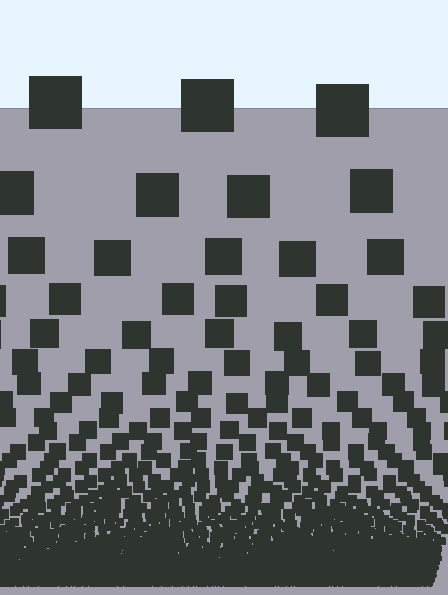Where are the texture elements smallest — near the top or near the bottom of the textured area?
Near the bottom.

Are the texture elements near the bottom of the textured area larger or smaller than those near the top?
Smaller. The gradient is inverted — elements near the bottom are smaller and denser.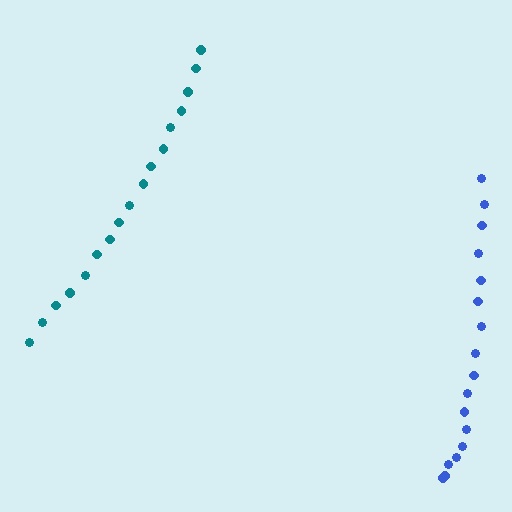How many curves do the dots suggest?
There are 2 distinct paths.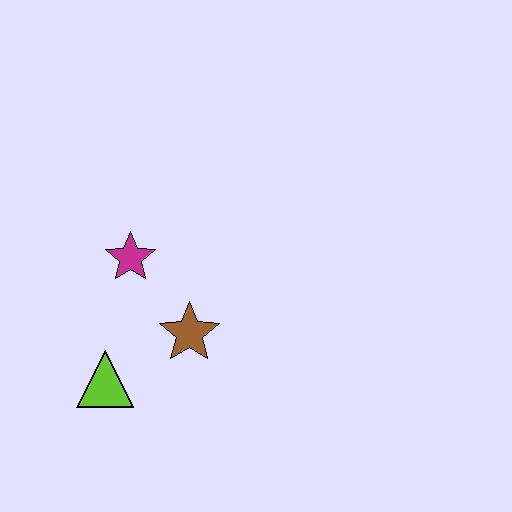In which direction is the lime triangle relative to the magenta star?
The lime triangle is below the magenta star.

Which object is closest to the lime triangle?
The brown star is closest to the lime triangle.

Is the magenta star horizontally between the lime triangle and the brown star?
Yes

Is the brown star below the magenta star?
Yes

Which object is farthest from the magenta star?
The lime triangle is farthest from the magenta star.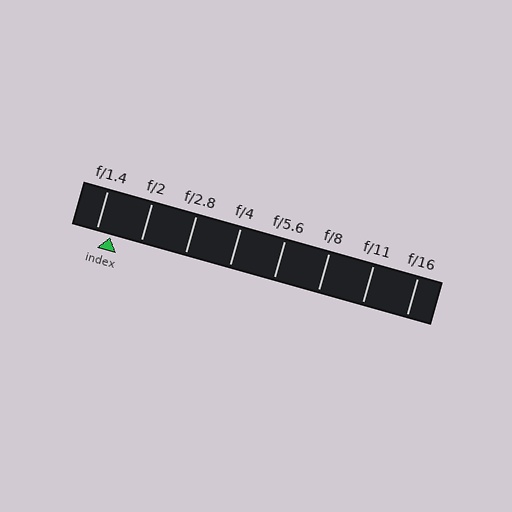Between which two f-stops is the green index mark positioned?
The index mark is between f/1.4 and f/2.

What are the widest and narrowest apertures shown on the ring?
The widest aperture shown is f/1.4 and the narrowest is f/16.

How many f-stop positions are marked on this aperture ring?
There are 8 f-stop positions marked.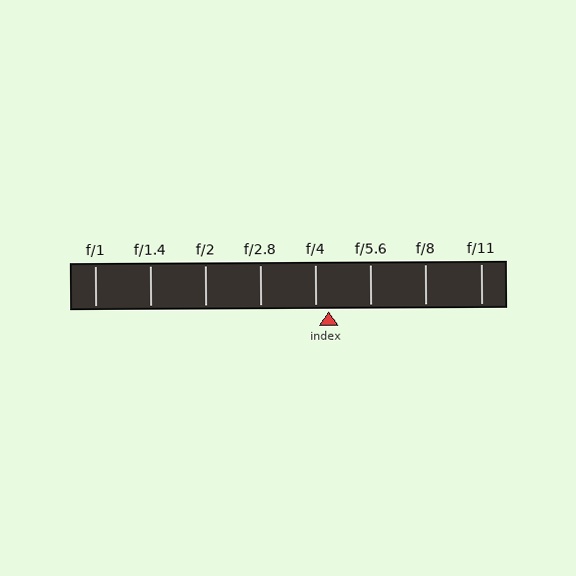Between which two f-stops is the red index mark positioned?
The index mark is between f/4 and f/5.6.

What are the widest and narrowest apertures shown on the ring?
The widest aperture shown is f/1 and the narrowest is f/11.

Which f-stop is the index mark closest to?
The index mark is closest to f/4.